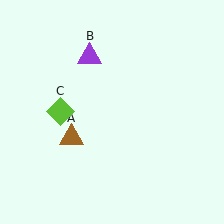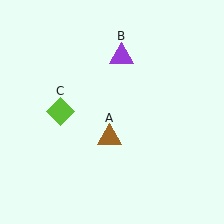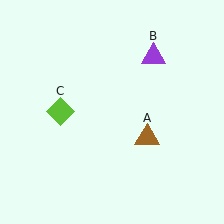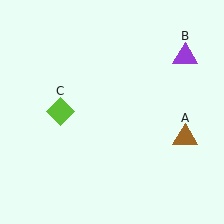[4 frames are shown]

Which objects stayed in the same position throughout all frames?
Lime diamond (object C) remained stationary.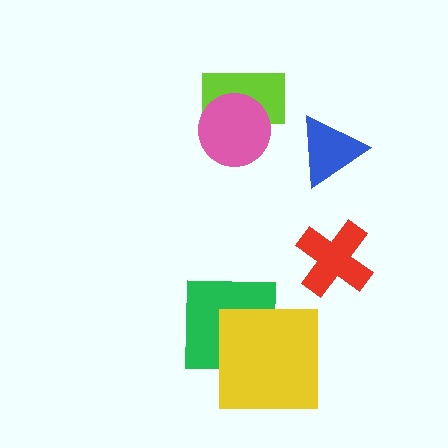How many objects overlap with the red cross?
0 objects overlap with the red cross.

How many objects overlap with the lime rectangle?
1 object overlaps with the lime rectangle.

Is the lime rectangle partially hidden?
Yes, it is partially covered by another shape.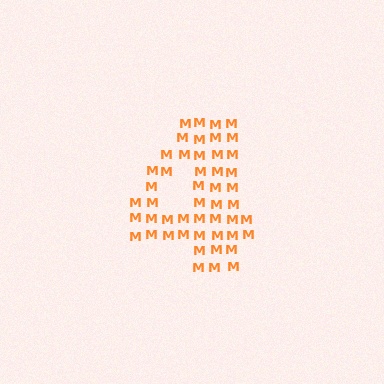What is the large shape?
The large shape is the digit 4.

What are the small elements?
The small elements are letter M's.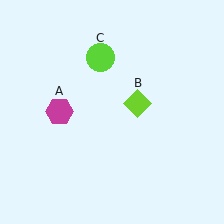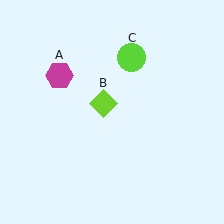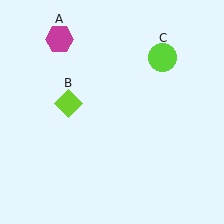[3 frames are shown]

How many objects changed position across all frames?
3 objects changed position: magenta hexagon (object A), lime diamond (object B), lime circle (object C).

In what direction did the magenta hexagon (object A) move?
The magenta hexagon (object A) moved up.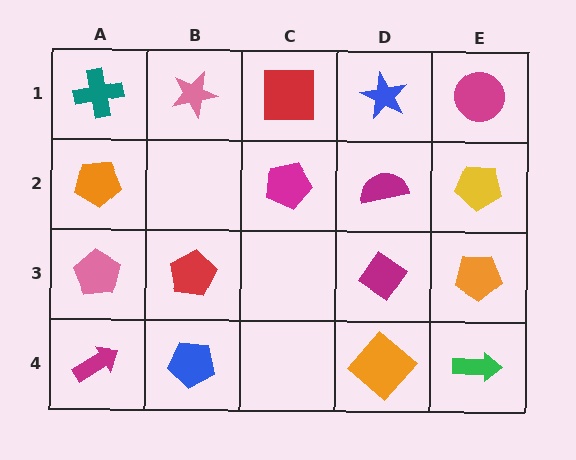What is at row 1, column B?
A pink star.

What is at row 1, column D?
A blue star.